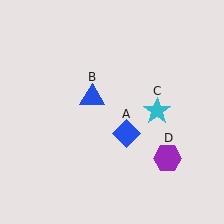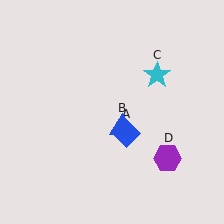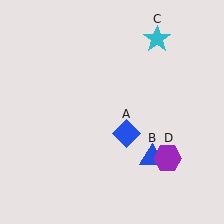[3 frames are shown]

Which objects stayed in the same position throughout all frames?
Blue diamond (object A) and purple hexagon (object D) remained stationary.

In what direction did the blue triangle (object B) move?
The blue triangle (object B) moved down and to the right.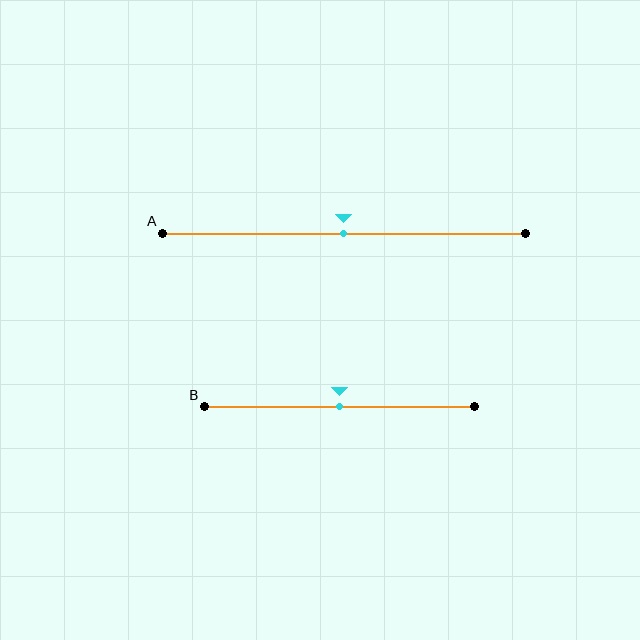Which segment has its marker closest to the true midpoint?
Segment A has its marker closest to the true midpoint.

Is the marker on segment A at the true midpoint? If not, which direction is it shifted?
Yes, the marker on segment A is at the true midpoint.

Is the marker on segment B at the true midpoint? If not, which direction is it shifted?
Yes, the marker on segment B is at the true midpoint.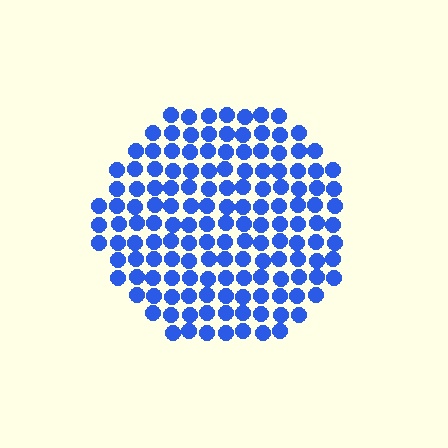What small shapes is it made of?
It is made of small circles.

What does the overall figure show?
The overall figure shows a circle.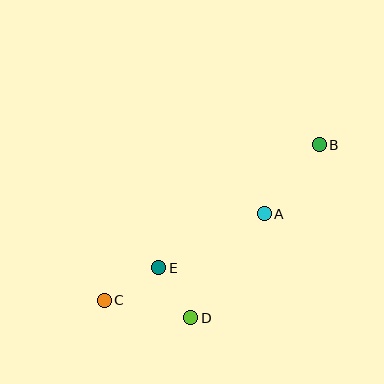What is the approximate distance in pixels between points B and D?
The distance between B and D is approximately 215 pixels.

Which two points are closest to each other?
Points D and E are closest to each other.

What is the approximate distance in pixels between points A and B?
The distance between A and B is approximately 89 pixels.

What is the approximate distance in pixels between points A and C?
The distance between A and C is approximately 182 pixels.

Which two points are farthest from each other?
Points B and C are farthest from each other.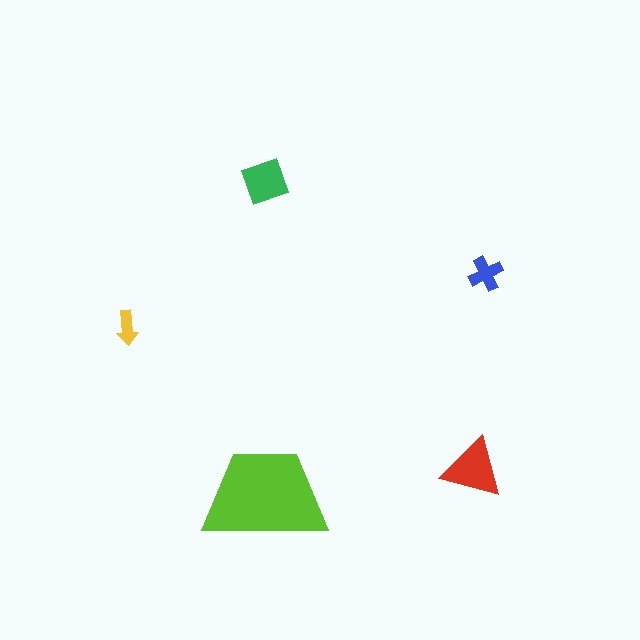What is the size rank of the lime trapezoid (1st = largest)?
1st.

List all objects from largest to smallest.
The lime trapezoid, the red triangle, the green square, the blue cross, the yellow arrow.